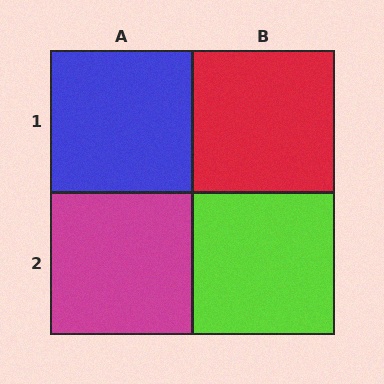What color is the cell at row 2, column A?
Magenta.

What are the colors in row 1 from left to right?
Blue, red.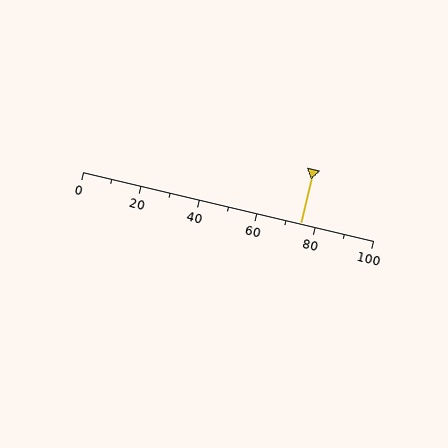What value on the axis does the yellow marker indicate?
The marker indicates approximately 75.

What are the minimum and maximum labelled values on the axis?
The axis runs from 0 to 100.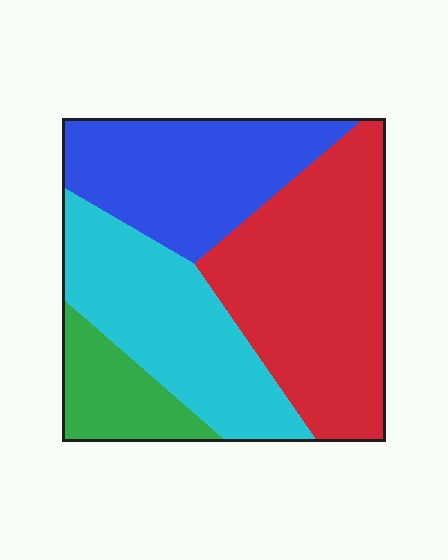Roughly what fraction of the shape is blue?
Blue covers 25% of the shape.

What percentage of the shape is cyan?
Cyan takes up between a sixth and a third of the shape.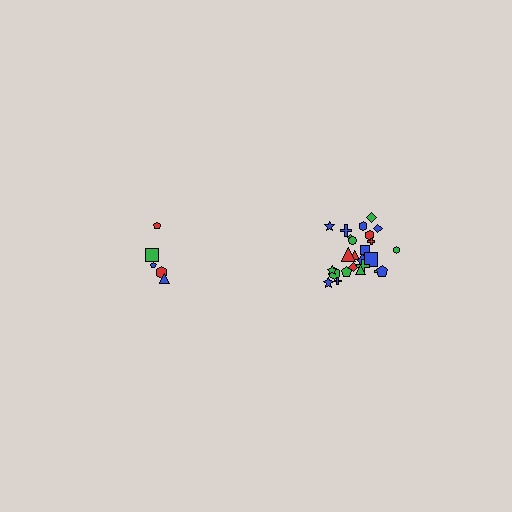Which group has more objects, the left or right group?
The right group.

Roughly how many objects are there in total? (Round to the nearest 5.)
Roughly 30 objects in total.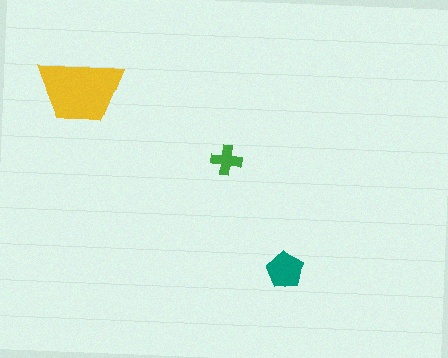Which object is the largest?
The yellow trapezoid.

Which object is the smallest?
The green cross.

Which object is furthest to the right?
The teal pentagon is rightmost.